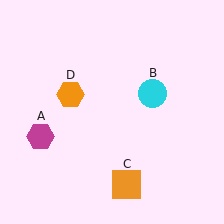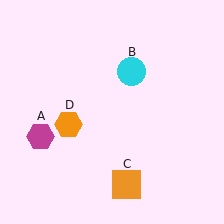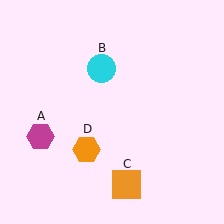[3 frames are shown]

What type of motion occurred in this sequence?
The cyan circle (object B), orange hexagon (object D) rotated counterclockwise around the center of the scene.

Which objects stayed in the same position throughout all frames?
Magenta hexagon (object A) and orange square (object C) remained stationary.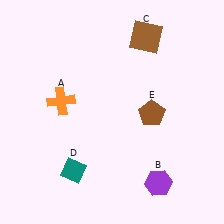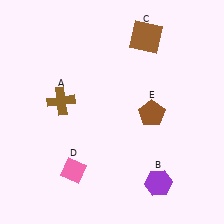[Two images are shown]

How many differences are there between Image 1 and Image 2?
There are 2 differences between the two images.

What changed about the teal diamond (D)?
In Image 1, D is teal. In Image 2, it changed to pink.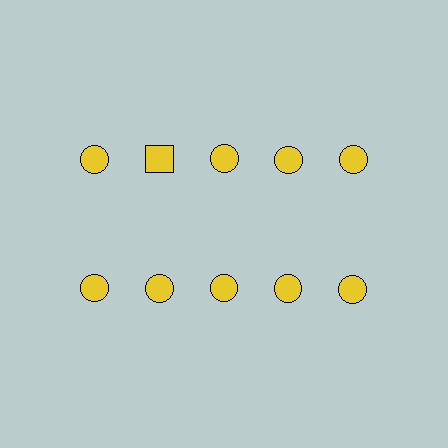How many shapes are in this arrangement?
There are 10 shapes arranged in a grid pattern.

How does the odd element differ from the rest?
It has a different shape: square instead of circle.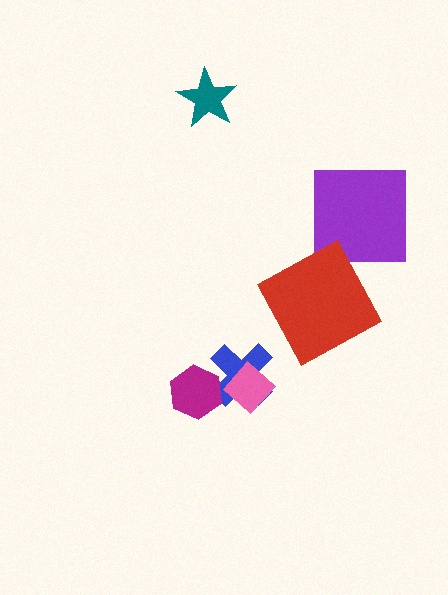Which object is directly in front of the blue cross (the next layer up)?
The pink diamond is directly in front of the blue cross.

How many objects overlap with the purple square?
0 objects overlap with the purple square.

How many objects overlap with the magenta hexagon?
1 object overlaps with the magenta hexagon.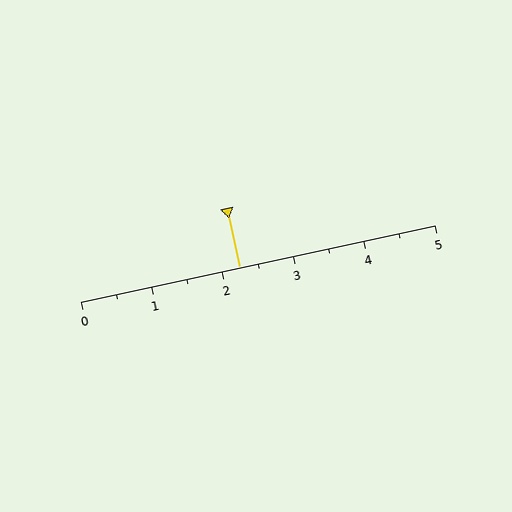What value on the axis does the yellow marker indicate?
The marker indicates approximately 2.2.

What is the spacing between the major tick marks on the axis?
The major ticks are spaced 1 apart.